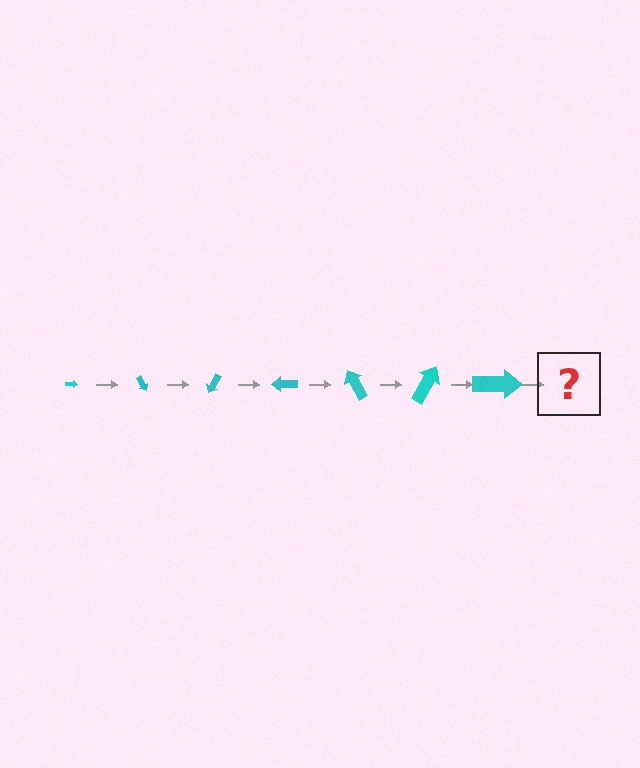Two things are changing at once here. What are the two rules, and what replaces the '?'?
The two rules are that the arrow grows larger each step and it rotates 60 degrees each step. The '?' should be an arrow, larger than the previous one and rotated 420 degrees from the start.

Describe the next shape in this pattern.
It should be an arrow, larger than the previous one and rotated 420 degrees from the start.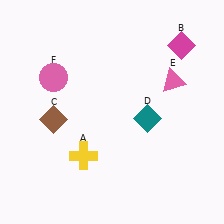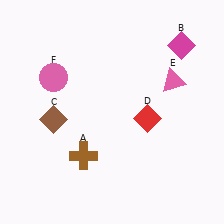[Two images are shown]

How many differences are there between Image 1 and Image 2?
There are 2 differences between the two images.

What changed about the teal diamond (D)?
In Image 1, D is teal. In Image 2, it changed to red.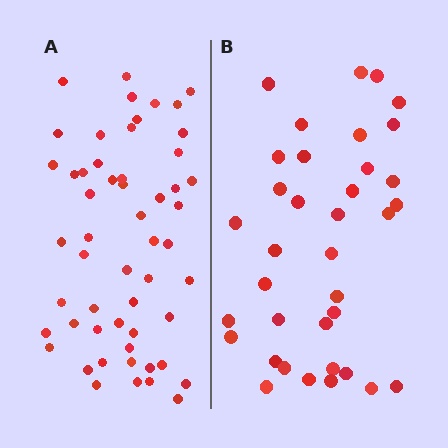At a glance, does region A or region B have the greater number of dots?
Region A (the left region) has more dots.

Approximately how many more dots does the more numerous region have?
Region A has approximately 20 more dots than region B.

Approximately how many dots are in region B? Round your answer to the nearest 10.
About 40 dots. (The exact count is 36, which rounds to 40.)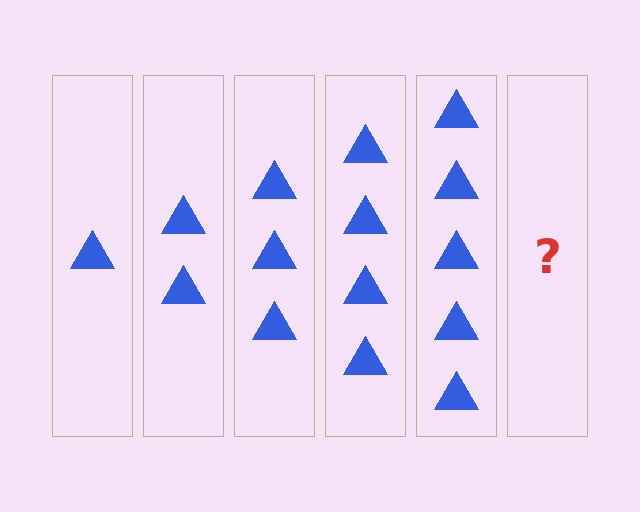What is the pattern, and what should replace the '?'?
The pattern is that each step adds one more triangle. The '?' should be 6 triangles.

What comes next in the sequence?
The next element should be 6 triangles.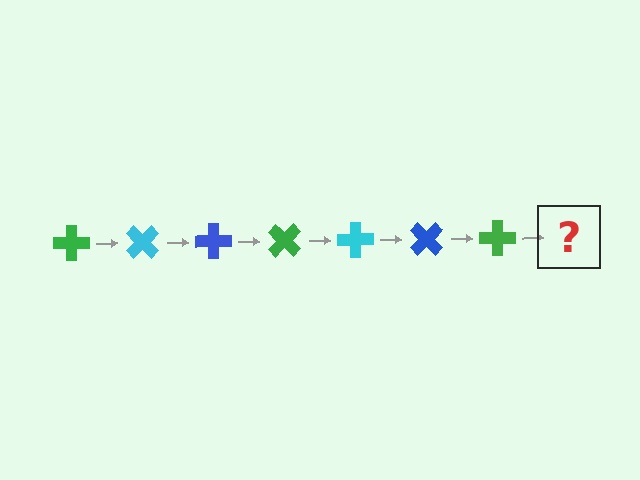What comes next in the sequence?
The next element should be a cyan cross, rotated 315 degrees from the start.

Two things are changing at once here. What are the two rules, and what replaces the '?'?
The two rules are that it rotates 45 degrees each step and the color cycles through green, cyan, and blue. The '?' should be a cyan cross, rotated 315 degrees from the start.